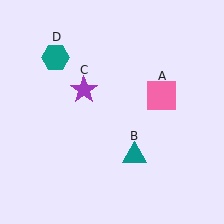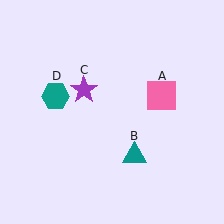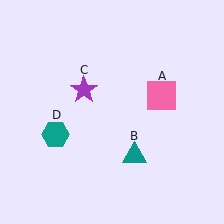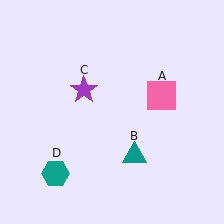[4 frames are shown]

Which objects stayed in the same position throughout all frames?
Pink square (object A) and teal triangle (object B) and purple star (object C) remained stationary.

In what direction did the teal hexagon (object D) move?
The teal hexagon (object D) moved down.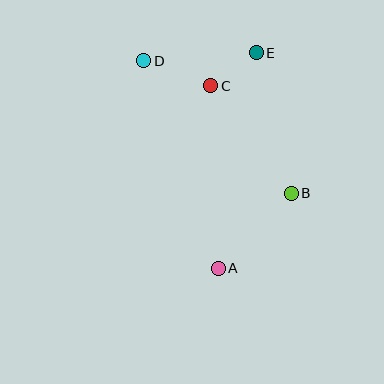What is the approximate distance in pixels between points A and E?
The distance between A and E is approximately 219 pixels.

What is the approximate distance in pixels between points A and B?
The distance between A and B is approximately 105 pixels.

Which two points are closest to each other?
Points C and E are closest to each other.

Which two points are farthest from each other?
Points A and D are farthest from each other.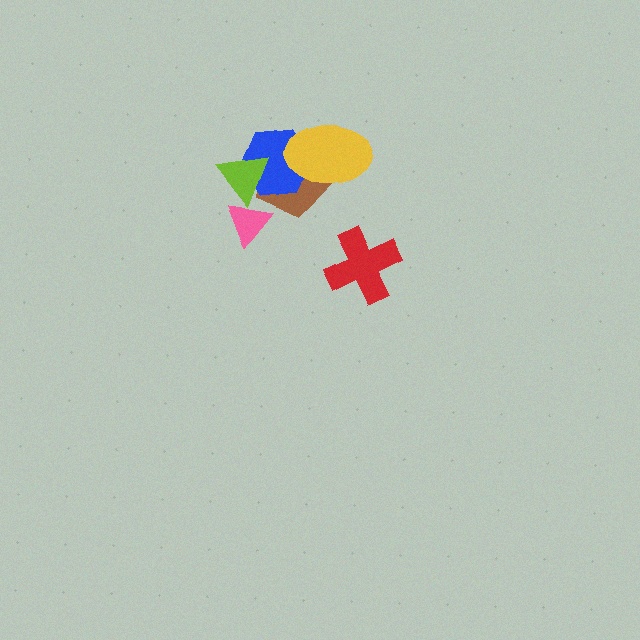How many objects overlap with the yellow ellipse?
2 objects overlap with the yellow ellipse.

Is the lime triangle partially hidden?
No, no other shape covers it.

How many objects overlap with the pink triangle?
1 object overlaps with the pink triangle.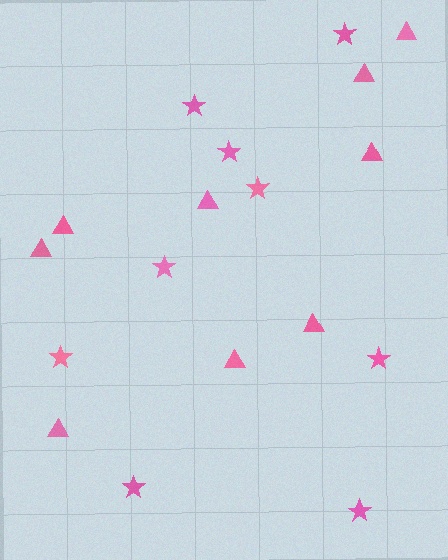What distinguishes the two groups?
There are 2 groups: one group of triangles (9) and one group of stars (9).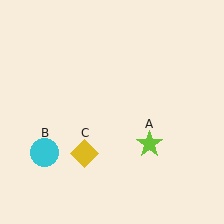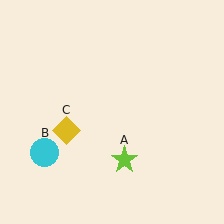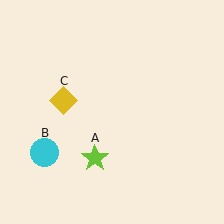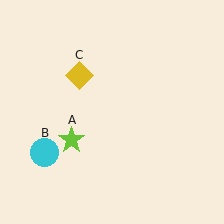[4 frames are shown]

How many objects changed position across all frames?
2 objects changed position: lime star (object A), yellow diamond (object C).